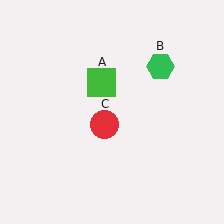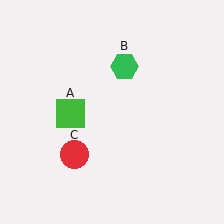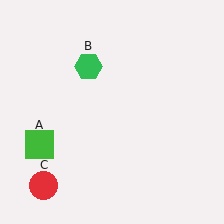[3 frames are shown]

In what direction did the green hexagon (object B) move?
The green hexagon (object B) moved left.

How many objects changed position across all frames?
3 objects changed position: green square (object A), green hexagon (object B), red circle (object C).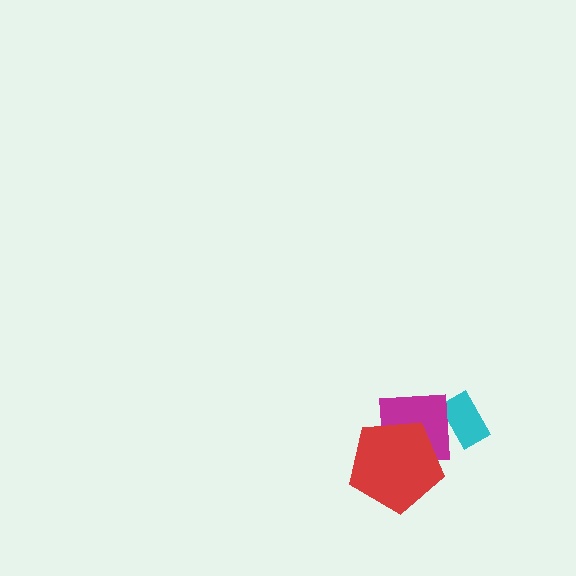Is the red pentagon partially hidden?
No, no other shape covers it.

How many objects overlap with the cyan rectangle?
1 object overlaps with the cyan rectangle.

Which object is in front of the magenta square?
The red pentagon is in front of the magenta square.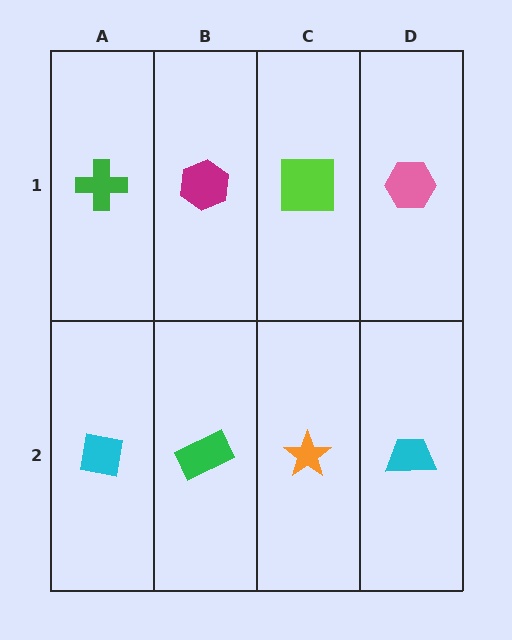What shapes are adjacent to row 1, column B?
A green rectangle (row 2, column B), a green cross (row 1, column A), a lime square (row 1, column C).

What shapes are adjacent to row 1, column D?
A cyan trapezoid (row 2, column D), a lime square (row 1, column C).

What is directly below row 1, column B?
A green rectangle.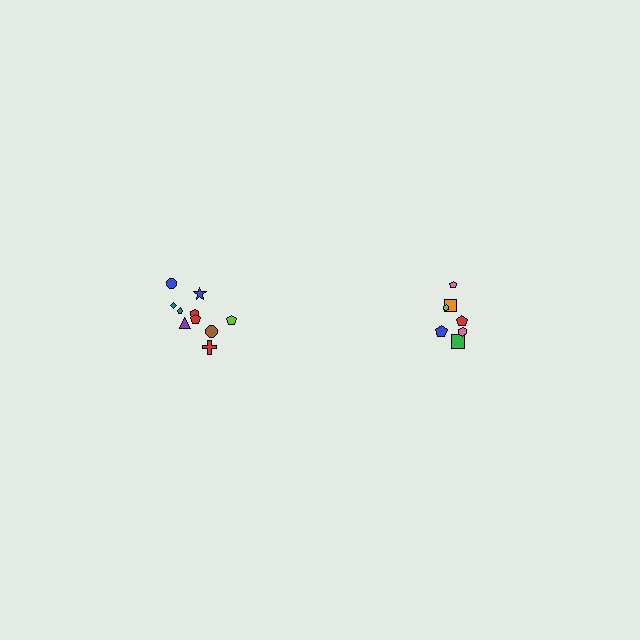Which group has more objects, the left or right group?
The left group.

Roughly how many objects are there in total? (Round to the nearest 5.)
Roughly 15 objects in total.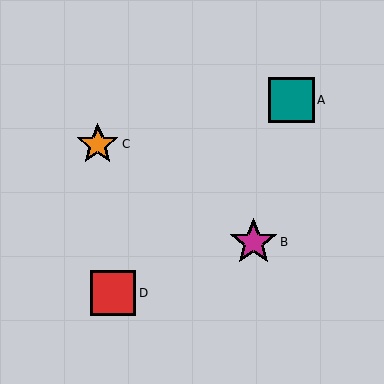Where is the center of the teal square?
The center of the teal square is at (292, 100).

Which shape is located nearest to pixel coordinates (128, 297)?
The red square (labeled D) at (113, 293) is nearest to that location.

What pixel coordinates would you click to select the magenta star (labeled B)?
Click at (253, 242) to select the magenta star B.